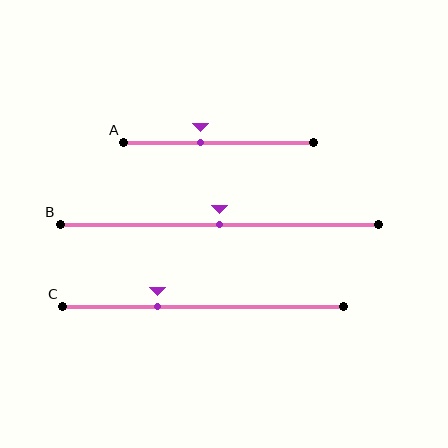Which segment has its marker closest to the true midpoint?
Segment B has its marker closest to the true midpoint.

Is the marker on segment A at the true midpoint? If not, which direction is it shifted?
No, the marker on segment A is shifted to the left by about 10% of the segment length.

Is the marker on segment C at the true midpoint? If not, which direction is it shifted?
No, the marker on segment C is shifted to the left by about 16% of the segment length.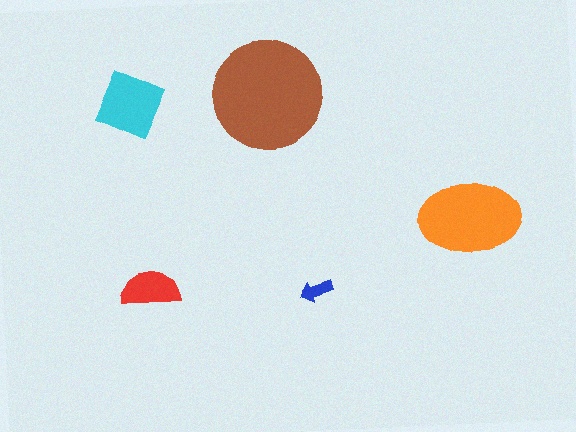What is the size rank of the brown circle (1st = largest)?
1st.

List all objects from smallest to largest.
The blue arrow, the red semicircle, the cyan diamond, the orange ellipse, the brown circle.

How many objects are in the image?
There are 5 objects in the image.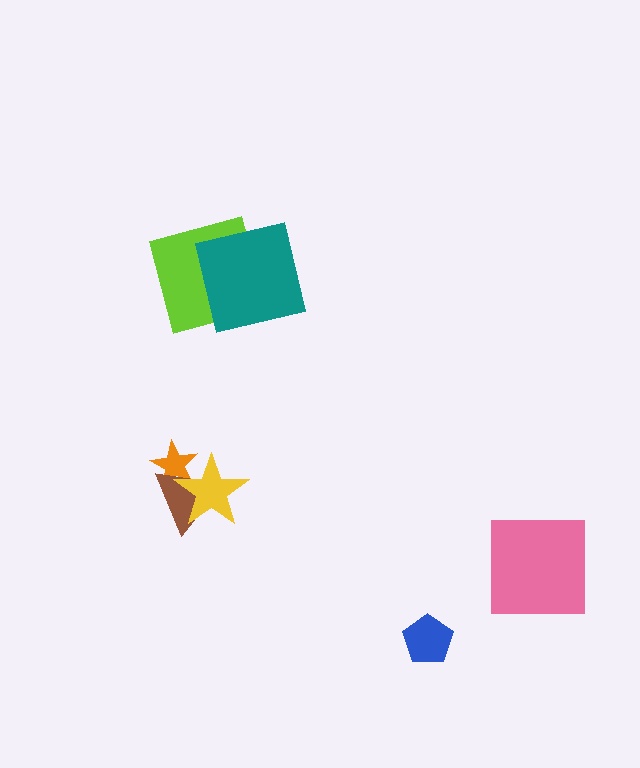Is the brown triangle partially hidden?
Yes, it is partially covered by another shape.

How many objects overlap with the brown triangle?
2 objects overlap with the brown triangle.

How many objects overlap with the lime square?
1 object overlaps with the lime square.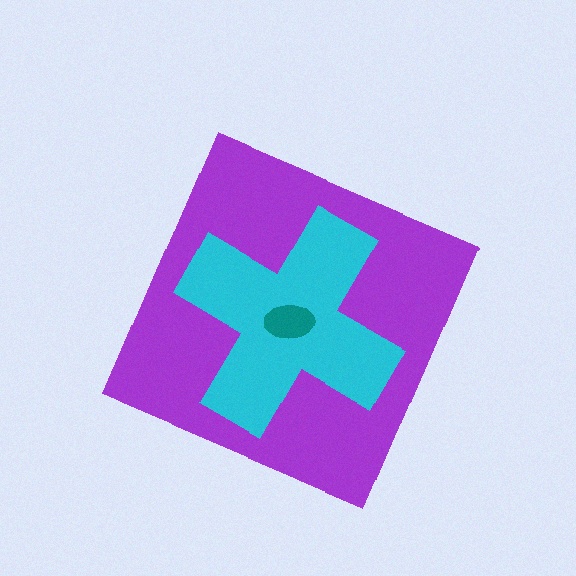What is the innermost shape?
The teal ellipse.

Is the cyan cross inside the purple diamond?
Yes.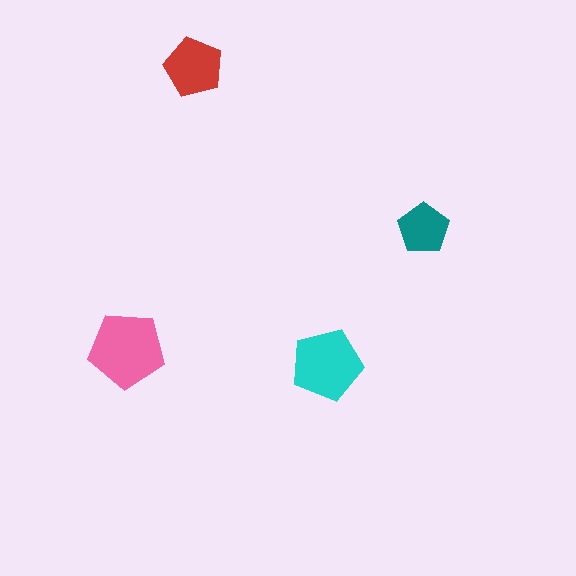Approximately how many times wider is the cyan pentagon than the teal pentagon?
About 1.5 times wider.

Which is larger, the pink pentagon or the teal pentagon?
The pink one.